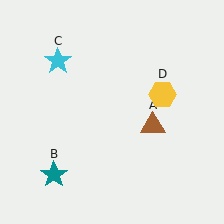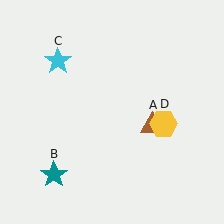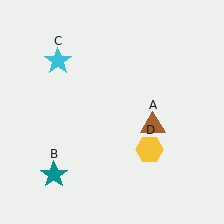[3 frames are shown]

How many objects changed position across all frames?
1 object changed position: yellow hexagon (object D).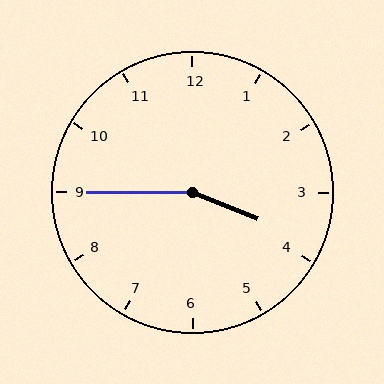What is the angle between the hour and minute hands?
Approximately 158 degrees.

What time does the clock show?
3:45.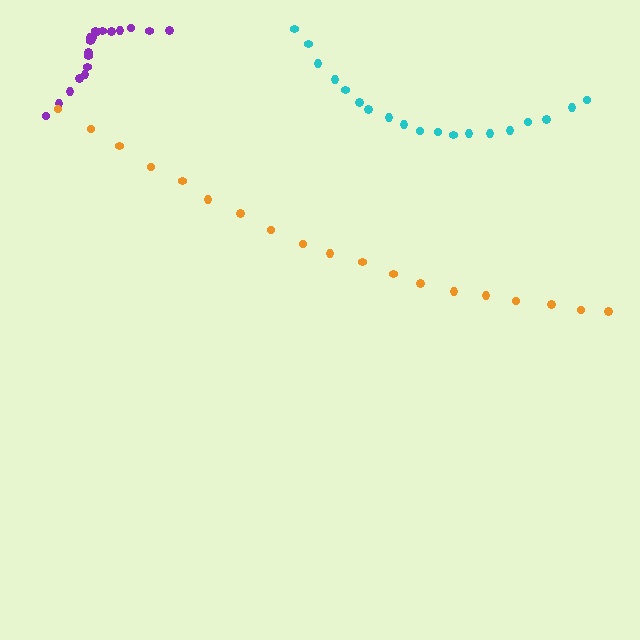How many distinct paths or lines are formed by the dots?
There are 3 distinct paths.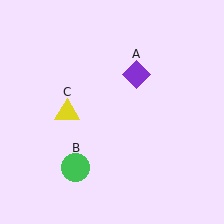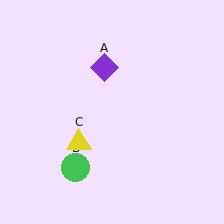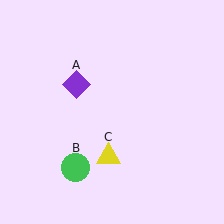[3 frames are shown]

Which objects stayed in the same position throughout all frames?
Green circle (object B) remained stationary.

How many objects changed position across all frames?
2 objects changed position: purple diamond (object A), yellow triangle (object C).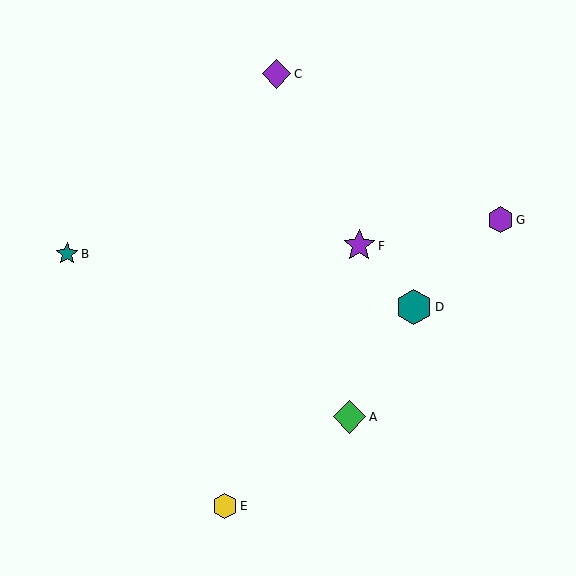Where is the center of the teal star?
The center of the teal star is at (67, 254).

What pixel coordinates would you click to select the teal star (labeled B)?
Click at (67, 254) to select the teal star B.